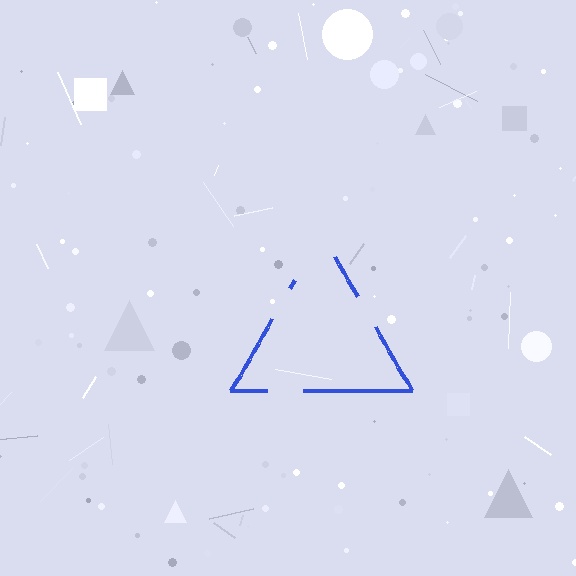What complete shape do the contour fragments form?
The contour fragments form a triangle.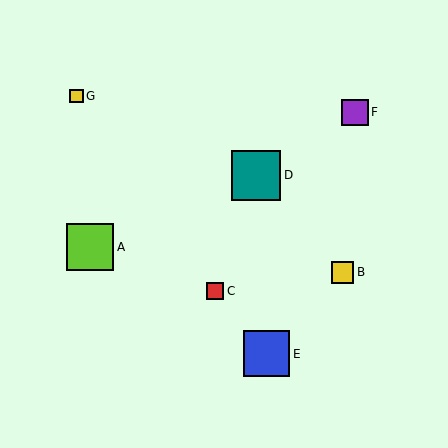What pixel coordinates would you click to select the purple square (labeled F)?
Click at (355, 112) to select the purple square F.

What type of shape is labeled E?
Shape E is a blue square.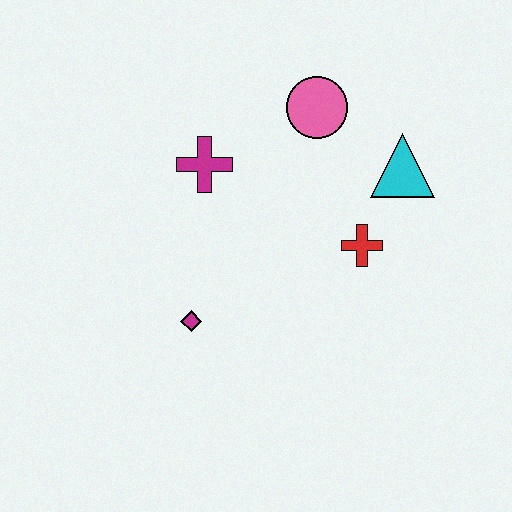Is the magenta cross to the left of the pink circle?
Yes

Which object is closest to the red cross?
The cyan triangle is closest to the red cross.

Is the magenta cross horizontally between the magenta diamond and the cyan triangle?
Yes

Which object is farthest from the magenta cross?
The cyan triangle is farthest from the magenta cross.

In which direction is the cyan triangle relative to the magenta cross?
The cyan triangle is to the right of the magenta cross.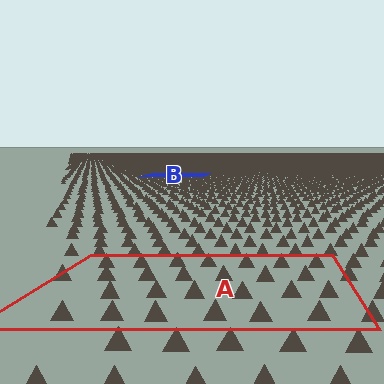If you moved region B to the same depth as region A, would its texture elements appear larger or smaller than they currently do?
They would appear larger. At a closer depth, the same texture elements are projected at a bigger on-screen size.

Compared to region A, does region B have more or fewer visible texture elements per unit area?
Region B has more texture elements per unit area — they are packed more densely because it is farther away.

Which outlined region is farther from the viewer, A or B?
Region B is farther from the viewer — the texture elements inside it appear smaller and more densely packed.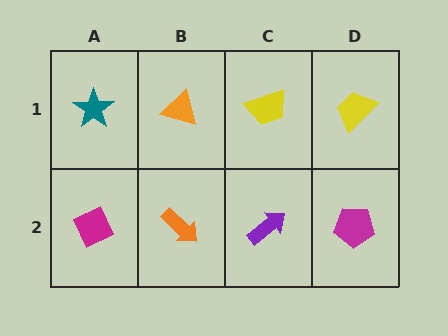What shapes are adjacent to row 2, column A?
A teal star (row 1, column A), an orange arrow (row 2, column B).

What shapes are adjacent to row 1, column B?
An orange arrow (row 2, column B), a teal star (row 1, column A), a yellow trapezoid (row 1, column C).